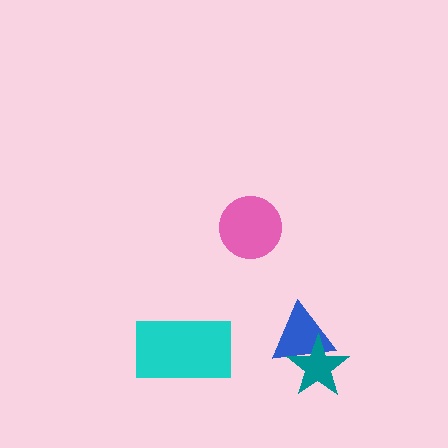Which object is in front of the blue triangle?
The teal star is in front of the blue triangle.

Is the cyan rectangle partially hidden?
No, no other shape covers it.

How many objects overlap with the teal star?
1 object overlaps with the teal star.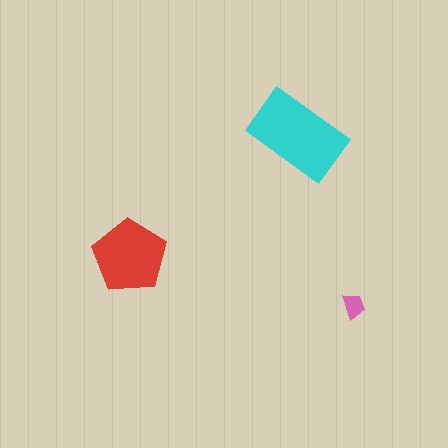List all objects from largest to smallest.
The cyan rectangle, the red pentagon, the pink trapezoid.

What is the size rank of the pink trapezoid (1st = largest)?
3rd.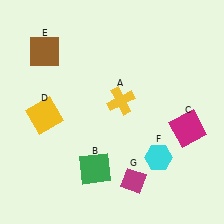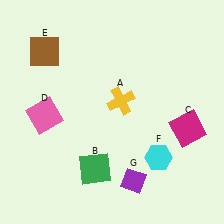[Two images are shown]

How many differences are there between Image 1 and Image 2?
There are 2 differences between the two images.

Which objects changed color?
D changed from yellow to pink. G changed from magenta to purple.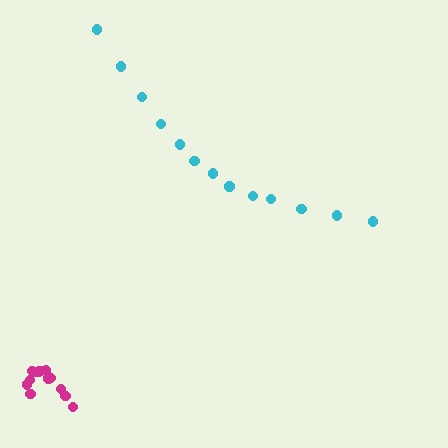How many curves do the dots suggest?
There are 2 distinct paths.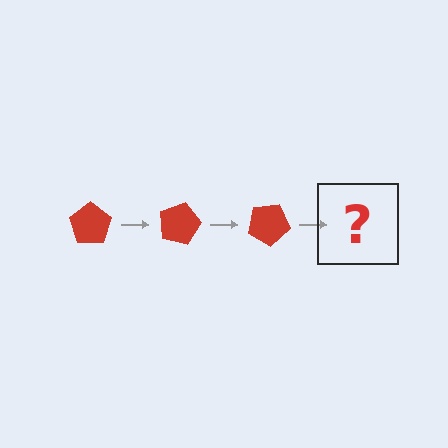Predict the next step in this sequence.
The next step is a red pentagon rotated 45 degrees.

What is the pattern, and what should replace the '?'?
The pattern is that the pentagon rotates 15 degrees each step. The '?' should be a red pentagon rotated 45 degrees.